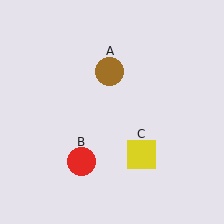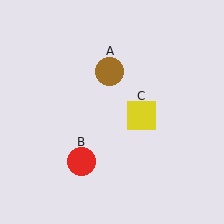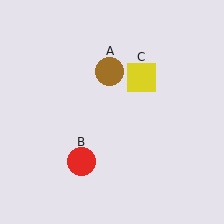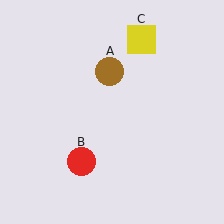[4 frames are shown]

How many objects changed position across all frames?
1 object changed position: yellow square (object C).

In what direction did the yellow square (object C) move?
The yellow square (object C) moved up.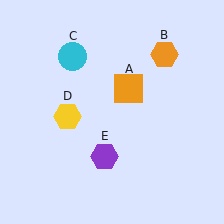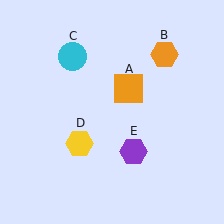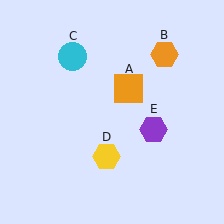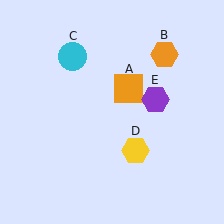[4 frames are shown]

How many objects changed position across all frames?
2 objects changed position: yellow hexagon (object D), purple hexagon (object E).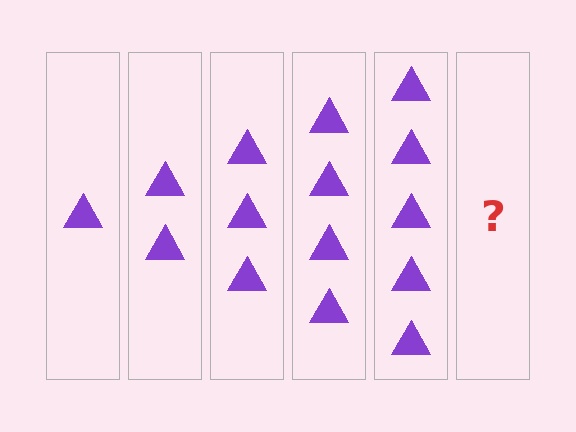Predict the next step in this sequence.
The next step is 6 triangles.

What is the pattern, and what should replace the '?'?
The pattern is that each step adds one more triangle. The '?' should be 6 triangles.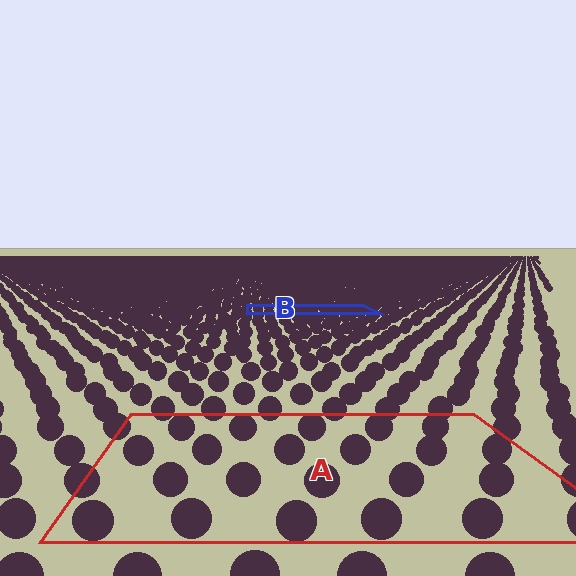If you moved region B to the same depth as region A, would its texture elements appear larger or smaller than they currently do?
They would appear larger. At a closer depth, the same texture elements are projected at a bigger on-screen size.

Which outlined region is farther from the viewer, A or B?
Region B is farther from the viewer — the texture elements inside it appear smaller and more densely packed.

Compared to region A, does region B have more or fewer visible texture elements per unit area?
Region B has more texture elements per unit area — they are packed more densely because it is farther away.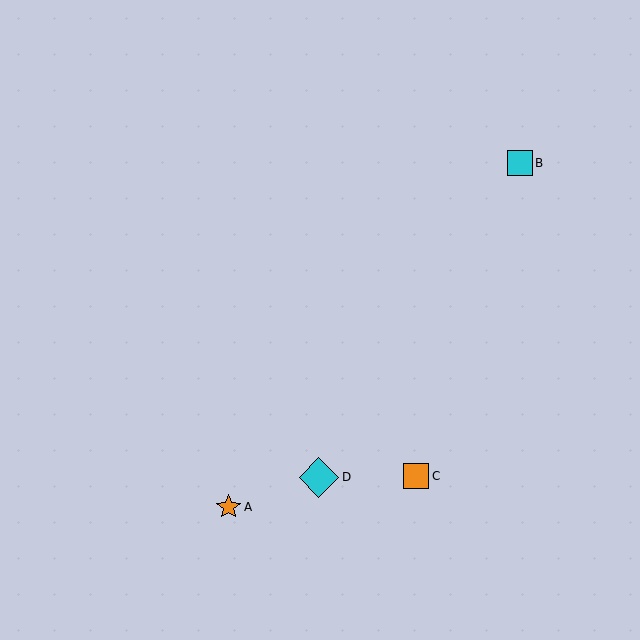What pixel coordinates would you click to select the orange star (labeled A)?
Click at (229, 507) to select the orange star A.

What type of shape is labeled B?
Shape B is a cyan square.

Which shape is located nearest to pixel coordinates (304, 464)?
The cyan diamond (labeled D) at (319, 477) is nearest to that location.